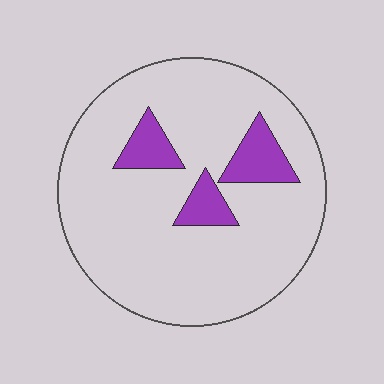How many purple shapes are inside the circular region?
3.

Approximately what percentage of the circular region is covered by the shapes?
Approximately 15%.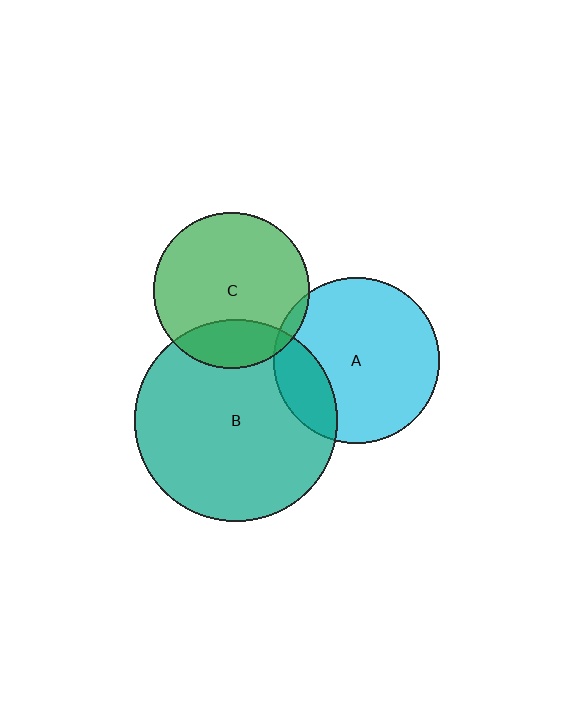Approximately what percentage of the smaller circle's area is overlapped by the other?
Approximately 20%.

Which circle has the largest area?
Circle B (teal).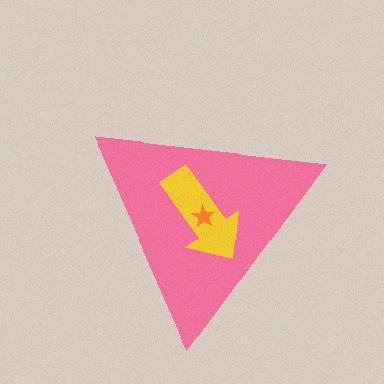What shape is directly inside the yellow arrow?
The orange star.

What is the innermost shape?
The orange star.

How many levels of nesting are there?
3.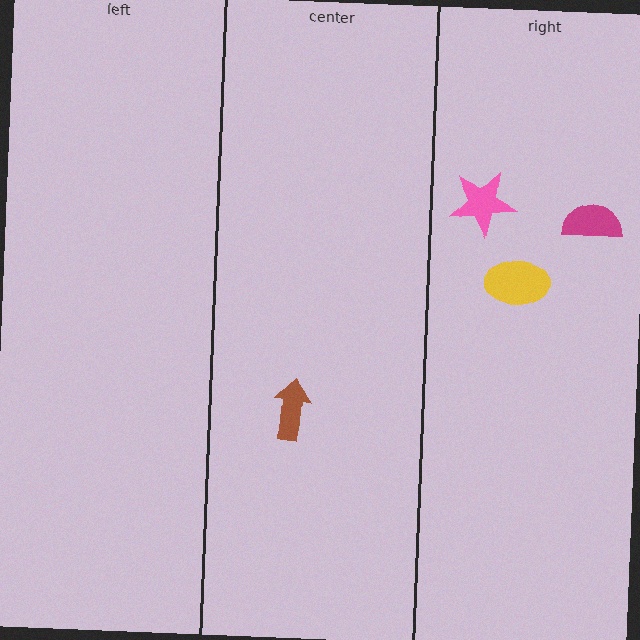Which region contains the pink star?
The right region.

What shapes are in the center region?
The brown arrow.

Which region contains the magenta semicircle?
The right region.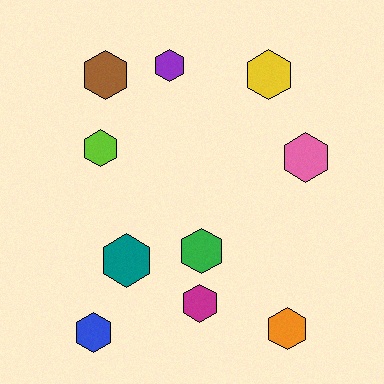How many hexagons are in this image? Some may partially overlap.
There are 10 hexagons.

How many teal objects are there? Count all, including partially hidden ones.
There is 1 teal object.